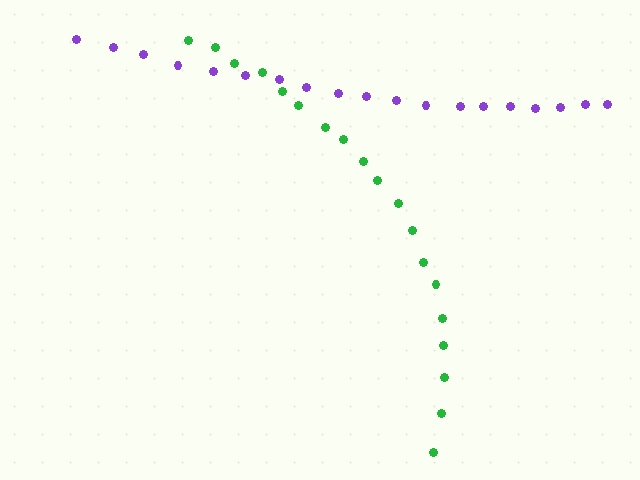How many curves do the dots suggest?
There are 2 distinct paths.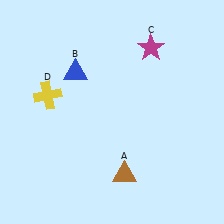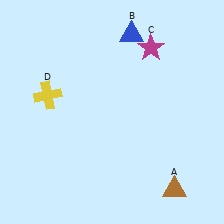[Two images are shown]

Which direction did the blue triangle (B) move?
The blue triangle (B) moved right.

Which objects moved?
The objects that moved are: the brown triangle (A), the blue triangle (B).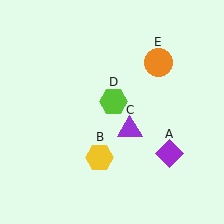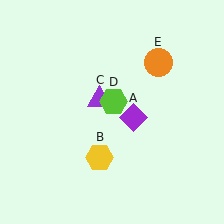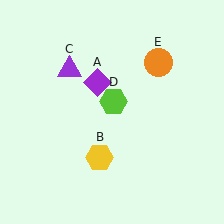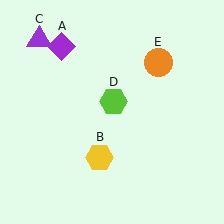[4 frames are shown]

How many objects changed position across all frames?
2 objects changed position: purple diamond (object A), purple triangle (object C).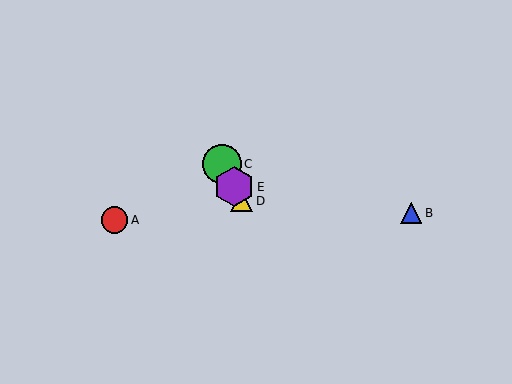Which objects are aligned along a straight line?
Objects C, D, E are aligned along a straight line.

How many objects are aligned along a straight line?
3 objects (C, D, E) are aligned along a straight line.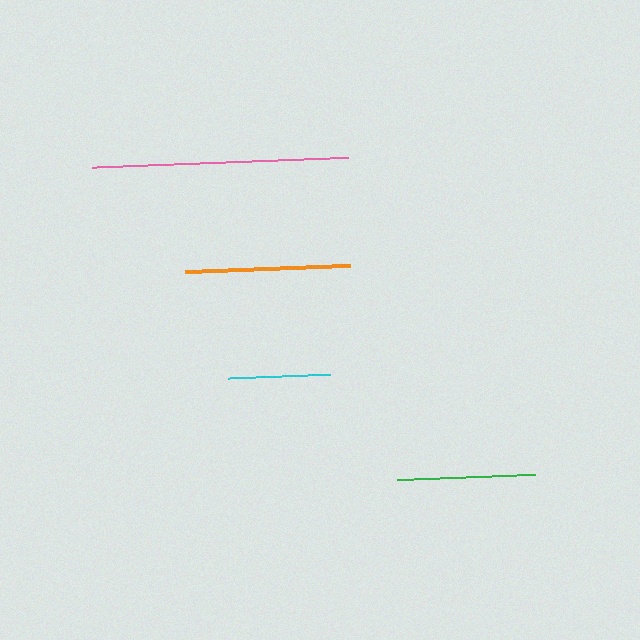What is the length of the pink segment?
The pink segment is approximately 256 pixels long.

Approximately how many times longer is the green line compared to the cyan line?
The green line is approximately 1.3 times the length of the cyan line.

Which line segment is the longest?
The pink line is the longest at approximately 256 pixels.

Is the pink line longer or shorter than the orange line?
The pink line is longer than the orange line.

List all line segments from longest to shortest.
From longest to shortest: pink, orange, green, cyan.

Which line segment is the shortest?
The cyan line is the shortest at approximately 103 pixels.